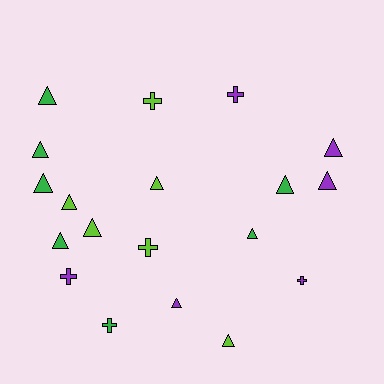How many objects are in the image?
There are 19 objects.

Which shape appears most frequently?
Triangle, with 13 objects.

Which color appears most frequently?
Green, with 7 objects.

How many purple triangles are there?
There are 3 purple triangles.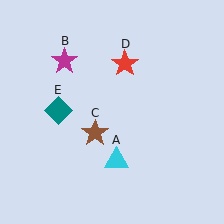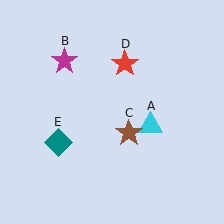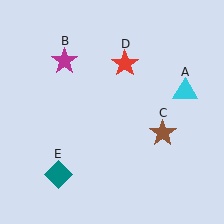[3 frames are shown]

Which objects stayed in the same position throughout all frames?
Magenta star (object B) and red star (object D) remained stationary.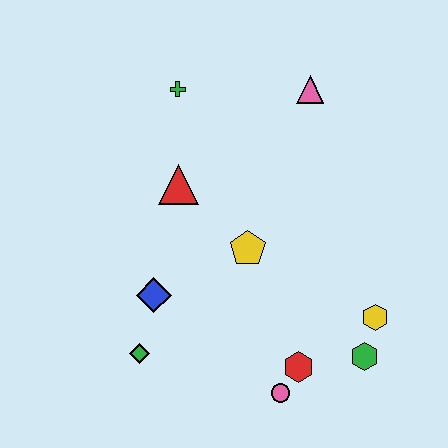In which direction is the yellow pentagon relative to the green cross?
The yellow pentagon is below the green cross.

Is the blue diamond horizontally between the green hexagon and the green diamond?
Yes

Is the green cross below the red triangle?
No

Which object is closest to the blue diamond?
The green diamond is closest to the blue diamond.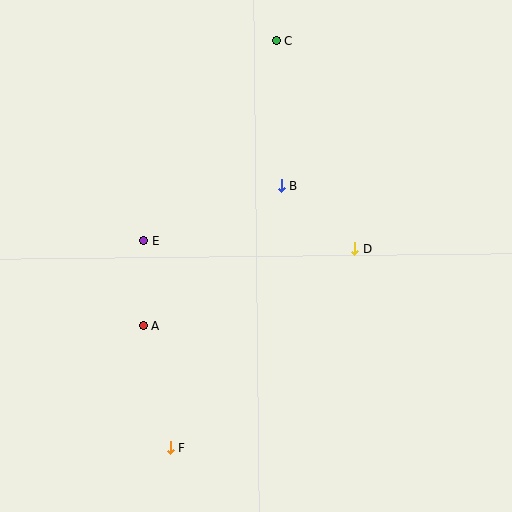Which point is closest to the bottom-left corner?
Point F is closest to the bottom-left corner.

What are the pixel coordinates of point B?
Point B is at (281, 186).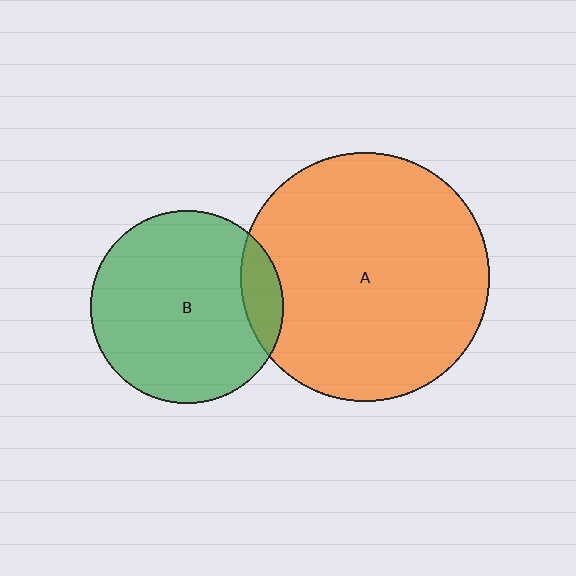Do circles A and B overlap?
Yes.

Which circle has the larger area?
Circle A (orange).